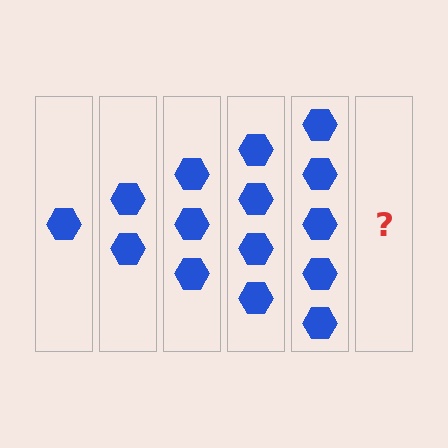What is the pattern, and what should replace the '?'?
The pattern is that each step adds one more hexagon. The '?' should be 6 hexagons.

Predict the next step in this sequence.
The next step is 6 hexagons.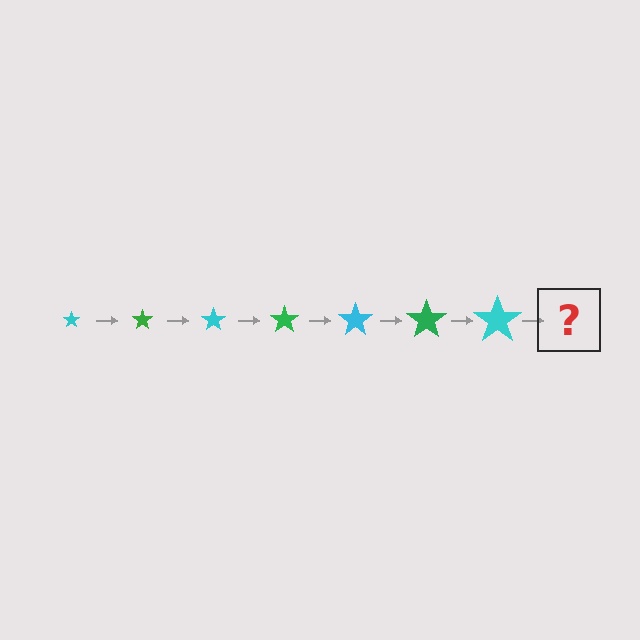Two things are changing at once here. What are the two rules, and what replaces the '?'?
The two rules are that the star grows larger each step and the color cycles through cyan and green. The '?' should be a green star, larger than the previous one.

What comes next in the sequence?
The next element should be a green star, larger than the previous one.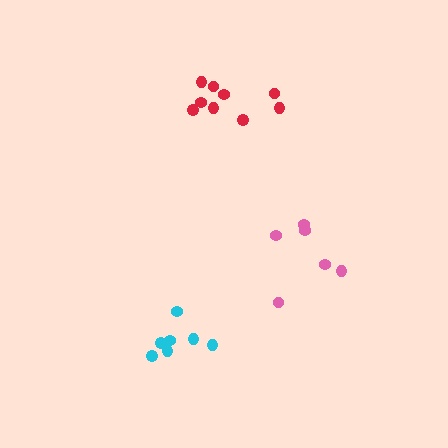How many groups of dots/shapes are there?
There are 3 groups.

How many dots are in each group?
Group 1: 9 dots, Group 2: 7 dots, Group 3: 6 dots (22 total).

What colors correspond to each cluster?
The clusters are colored: red, cyan, pink.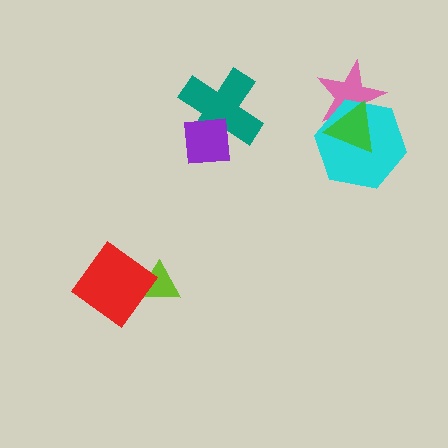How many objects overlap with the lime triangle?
1 object overlaps with the lime triangle.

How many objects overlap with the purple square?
1 object overlaps with the purple square.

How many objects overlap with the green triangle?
2 objects overlap with the green triangle.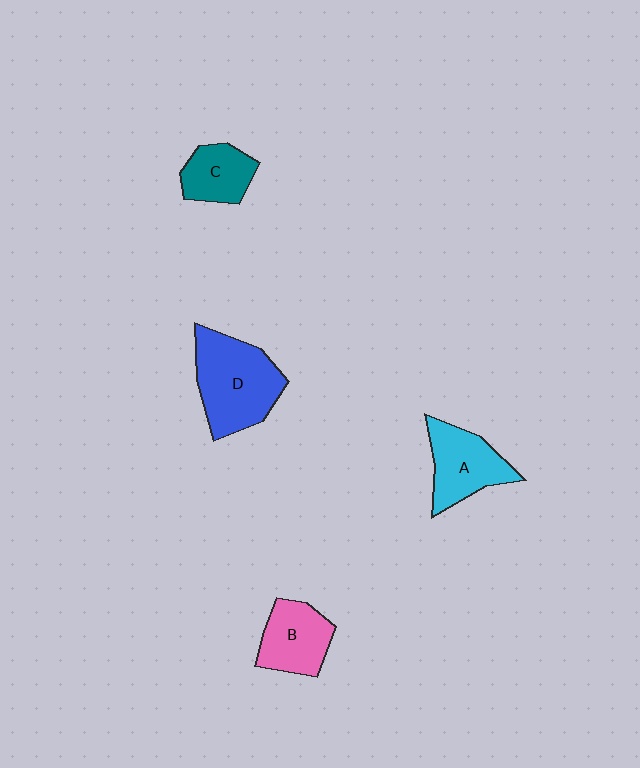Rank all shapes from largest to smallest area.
From largest to smallest: D (blue), A (cyan), B (pink), C (teal).